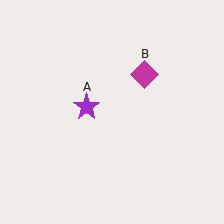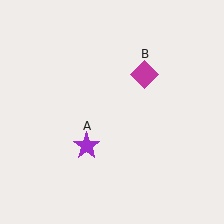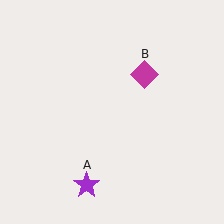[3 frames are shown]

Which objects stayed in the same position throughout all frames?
Magenta diamond (object B) remained stationary.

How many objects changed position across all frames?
1 object changed position: purple star (object A).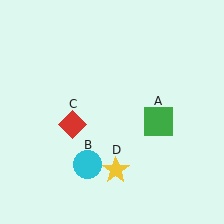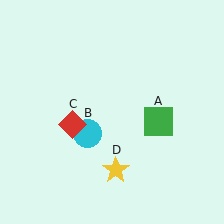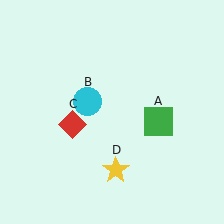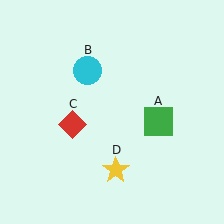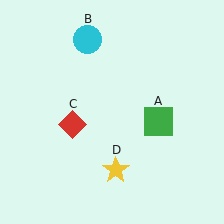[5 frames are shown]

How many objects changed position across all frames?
1 object changed position: cyan circle (object B).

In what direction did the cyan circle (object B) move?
The cyan circle (object B) moved up.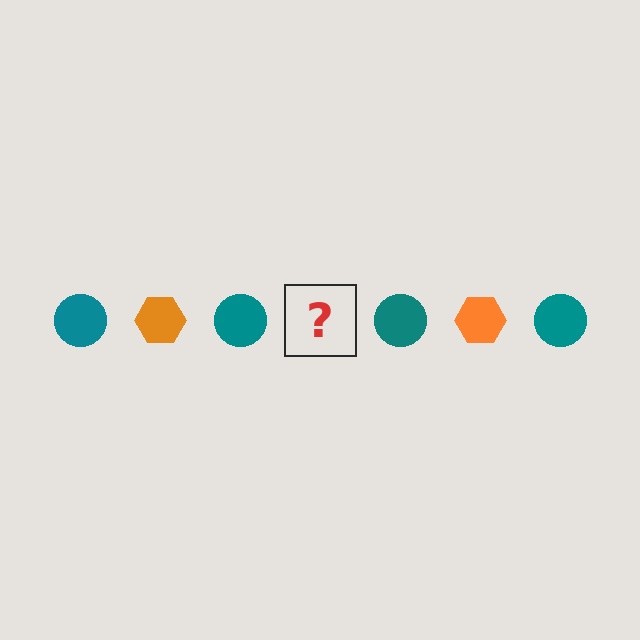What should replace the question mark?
The question mark should be replaced with an orange hexagon.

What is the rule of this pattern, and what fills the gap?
The rule is that the pattern alternates between teal circle and orange hexagon. The gap should be filled with an orange hexagon.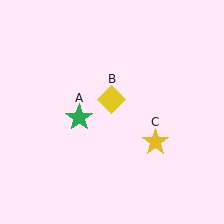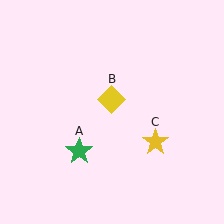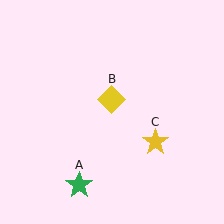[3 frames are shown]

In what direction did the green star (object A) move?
The green star (object A) moved down.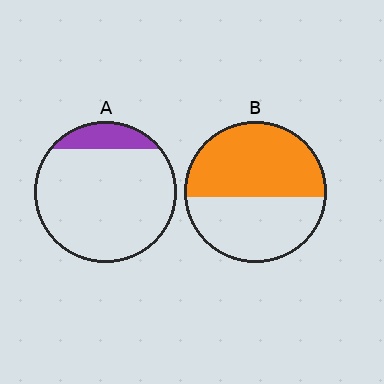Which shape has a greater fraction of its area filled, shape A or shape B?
Shape B.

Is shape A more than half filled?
No.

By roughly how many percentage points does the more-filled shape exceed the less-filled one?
By roughly 40 percentage points (B over A).